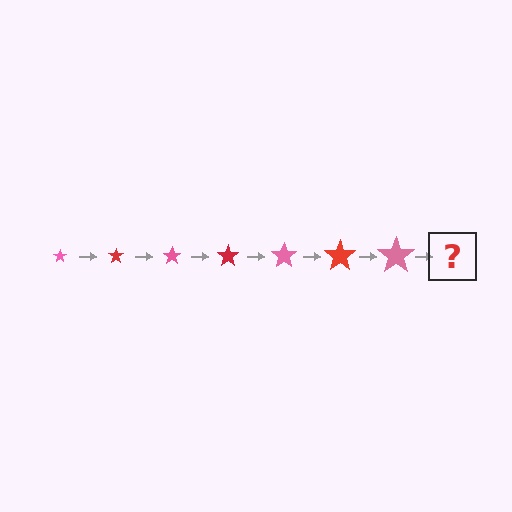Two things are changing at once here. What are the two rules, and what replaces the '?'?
The two rules are that the star grows larger each step and the color cycles through pink and red. The '?' should be a red star, larger than the previous one.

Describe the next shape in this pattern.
It should be a red star, larger than the previous one.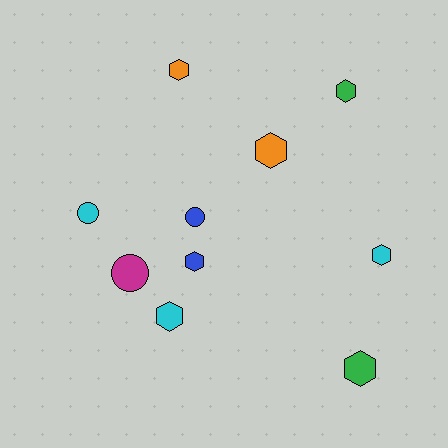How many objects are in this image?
There are 10 objects.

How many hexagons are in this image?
There are 7 hexagons.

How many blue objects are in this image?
There are 2 blue objects.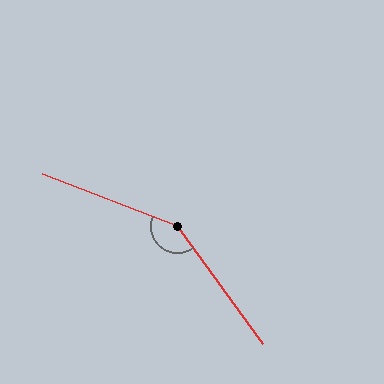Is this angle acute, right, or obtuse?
It is obtuse.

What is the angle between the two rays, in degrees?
Approximately 147 degrees.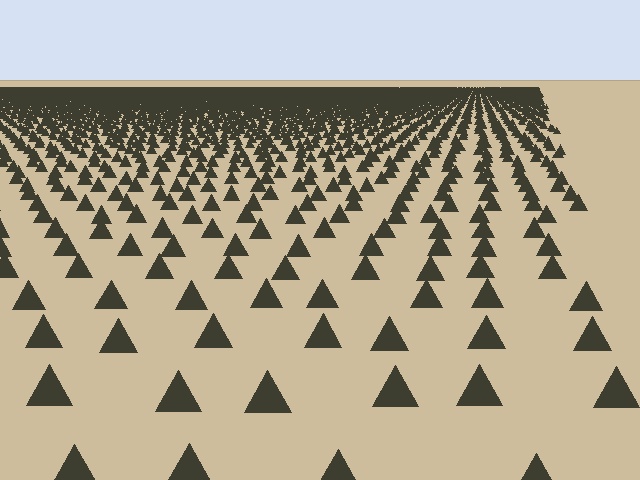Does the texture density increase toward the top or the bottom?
Density increases toward the top.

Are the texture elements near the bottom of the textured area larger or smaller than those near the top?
Larger. Near the bottom, elements are closer to the viewer and appear at a bigger on-screen size.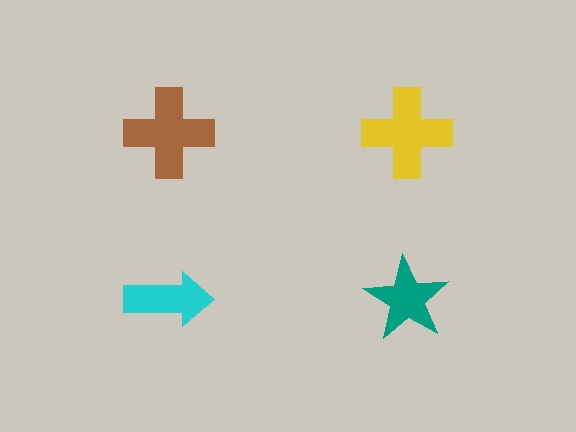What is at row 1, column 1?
A brown cross.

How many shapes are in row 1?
2 shapes.